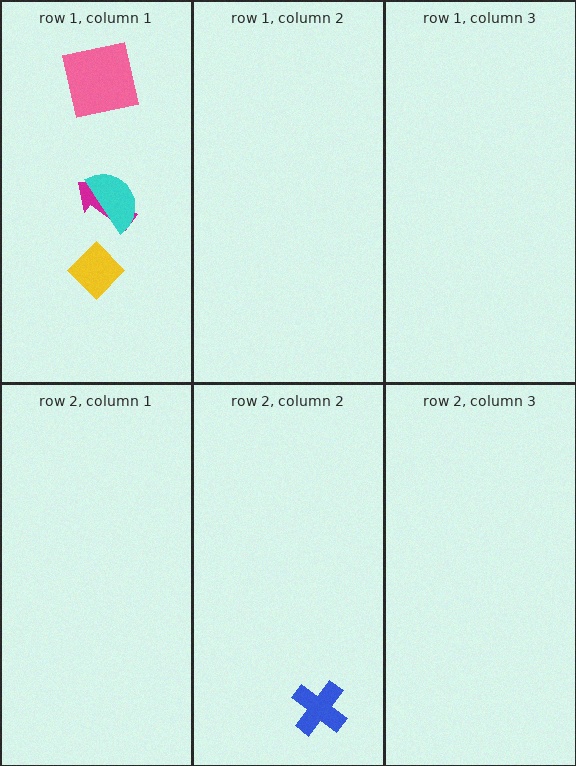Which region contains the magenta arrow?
The row 1, column 1 region.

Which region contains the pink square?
The row 1, column 1 region.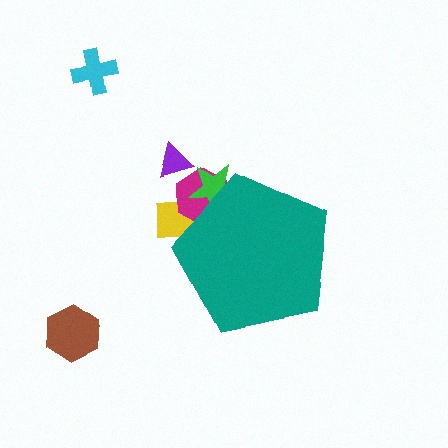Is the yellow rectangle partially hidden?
Yes, the yellow rectangle is partially hidden behind the teal pentagon.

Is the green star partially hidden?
Yes, the green star is partially hidden behind the teal pentagon.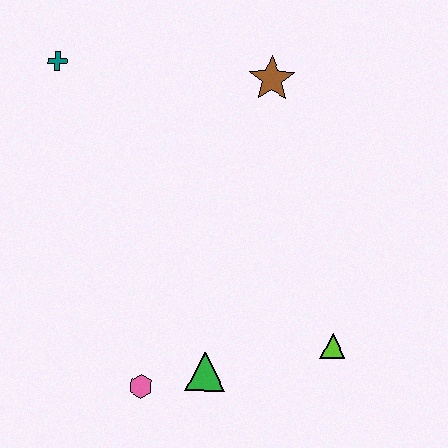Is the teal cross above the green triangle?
Yes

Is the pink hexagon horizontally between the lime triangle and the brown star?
No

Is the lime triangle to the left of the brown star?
No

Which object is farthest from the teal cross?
The lime triangle is farthest from the teal cross.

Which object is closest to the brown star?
The teal cross is closest to the brown star.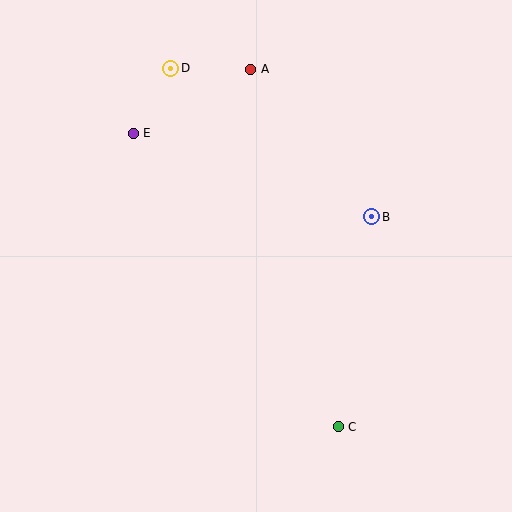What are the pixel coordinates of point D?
Point D is at (171, 68).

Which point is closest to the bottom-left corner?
Point C is closest to the bottom-left corner.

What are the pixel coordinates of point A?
Point A is at (251, 69).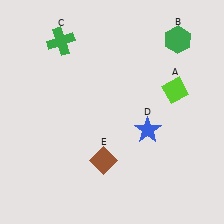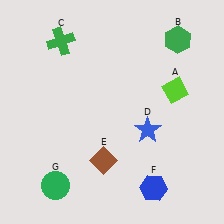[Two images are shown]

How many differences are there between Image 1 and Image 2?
There are 2 differences between the two images.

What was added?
A blue hexagon (F), a green circle (G) were added in Image 2.